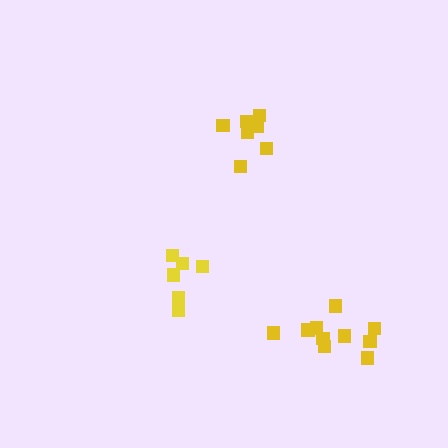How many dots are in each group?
Group 1: 10 dots, Group 2: 7 dots, Group 3: 6 dots (23 total).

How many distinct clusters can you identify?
There are 3 distinct clusters.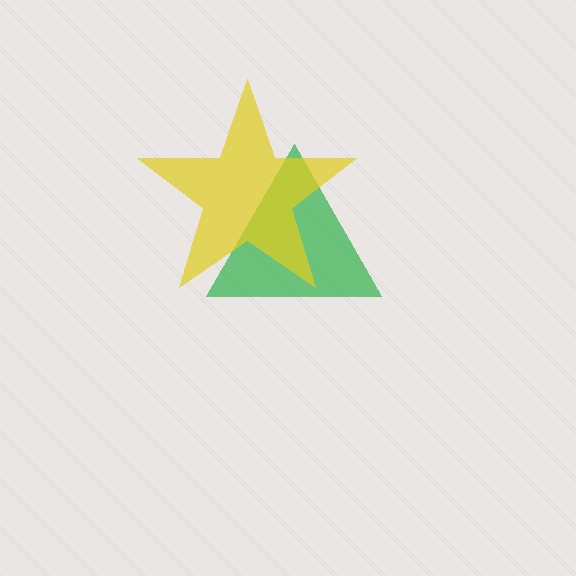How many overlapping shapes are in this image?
There are 2 overlapping shapes in the image.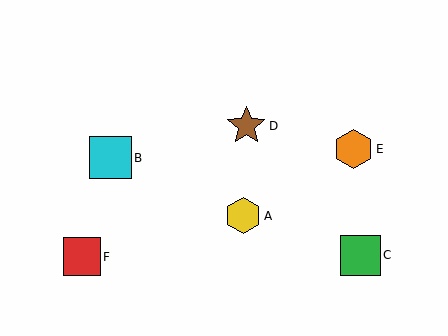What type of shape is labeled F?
Shape F is a red square.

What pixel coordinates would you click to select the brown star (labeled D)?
Click at (246, 126) to select the brown star D.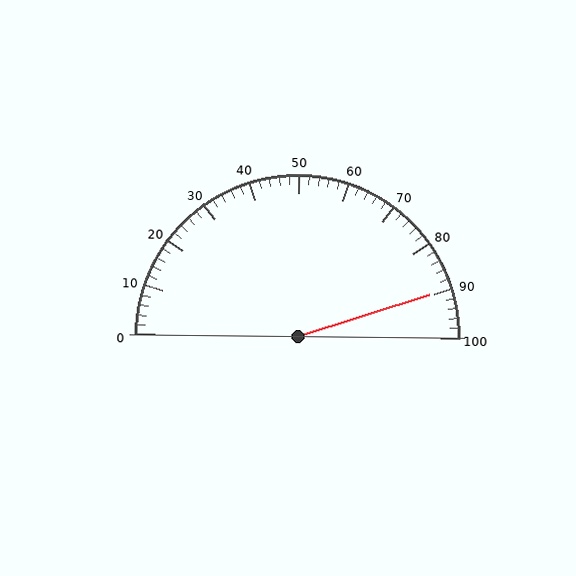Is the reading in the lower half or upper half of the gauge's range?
The reading is in the upper half of the range (0 to 100).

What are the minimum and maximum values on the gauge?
The gauge ranges from 0 to 100.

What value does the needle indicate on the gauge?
The needle indicates approximately 90.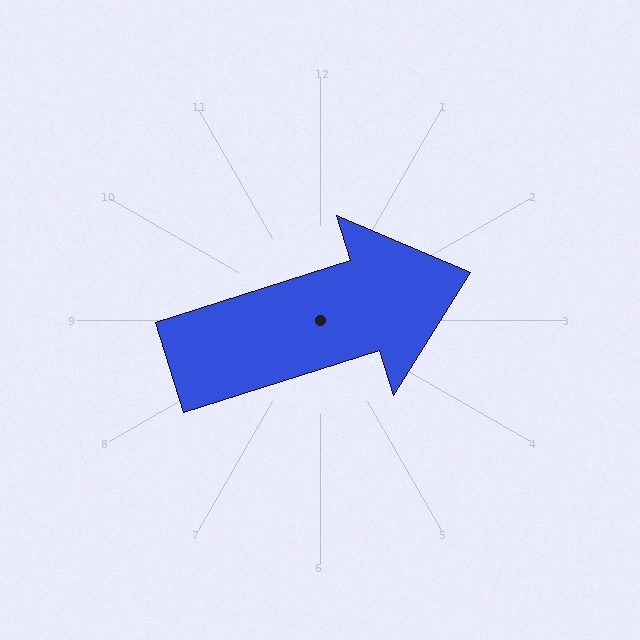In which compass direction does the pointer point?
East.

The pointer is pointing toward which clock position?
Roughly 2 o'clock.